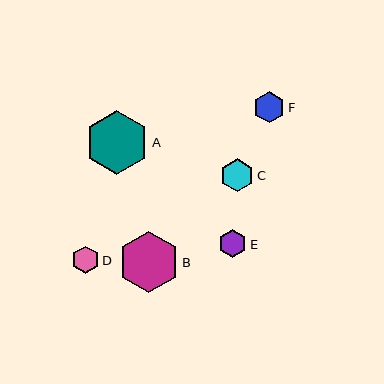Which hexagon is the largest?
Hexagon A is the largest with a size of approximately 64 pixels.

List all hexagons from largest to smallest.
From largest to smallest: A, B, C, F, E, D.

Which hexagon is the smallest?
Hexagon D is the smallest with a size of approximately 27 pixels.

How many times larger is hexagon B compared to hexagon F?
Hexagon B is approximately 1.9 times the size of hexagon F.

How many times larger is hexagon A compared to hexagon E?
Hexagon A is approximately 2.3 times the size of hexagon E.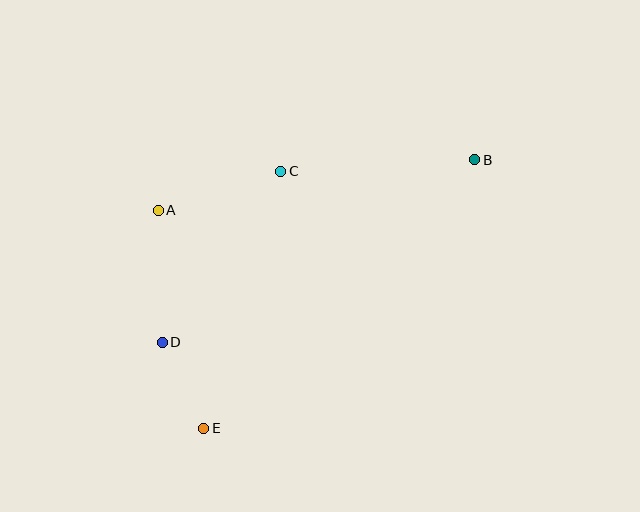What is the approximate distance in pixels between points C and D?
The distance between C and D is approximately 208 pixels.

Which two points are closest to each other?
Points D and E are closest to each other.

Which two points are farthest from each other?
Points B and E are farthest from each other.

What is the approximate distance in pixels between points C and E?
The distance between C and E is approximately 268 pixels.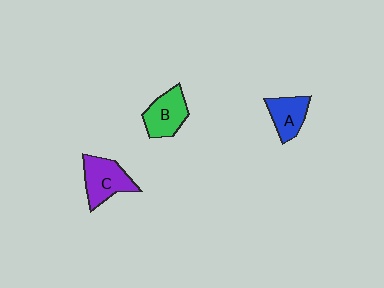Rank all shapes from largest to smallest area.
From largest to smallest: C (purple), B (green), A (blue).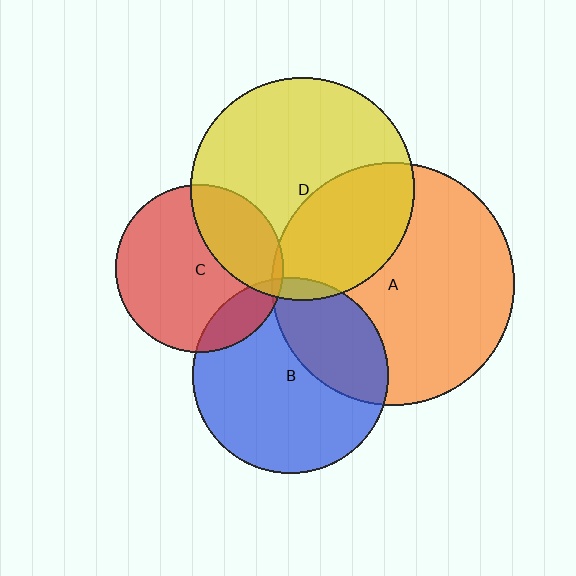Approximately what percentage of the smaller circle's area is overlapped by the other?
Approximately 5%.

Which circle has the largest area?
Circle A (orange).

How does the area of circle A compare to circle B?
Approximately 1.5 times.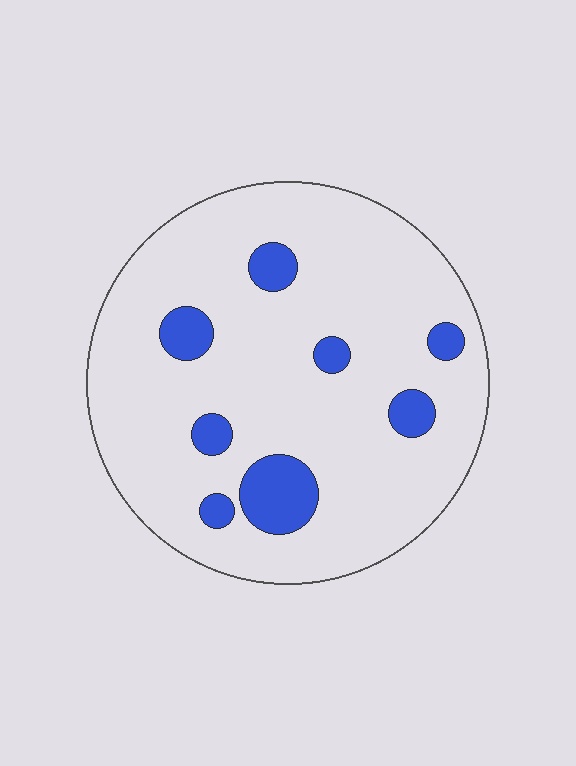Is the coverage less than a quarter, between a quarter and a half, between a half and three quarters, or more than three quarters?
Less than a quarter.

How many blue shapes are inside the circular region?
8.